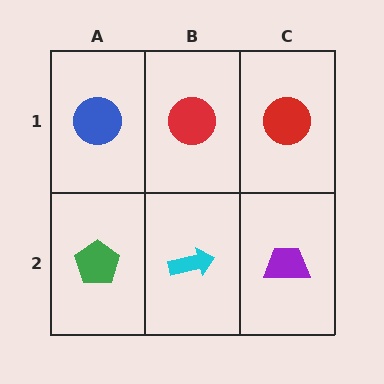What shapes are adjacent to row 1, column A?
A green pentagon (row 2, column A), a red circle (row 1, column B).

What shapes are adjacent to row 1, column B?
A cyan arrow (row 2, column B), a blue circle (row 1, column A), a red circle (row 1, column C).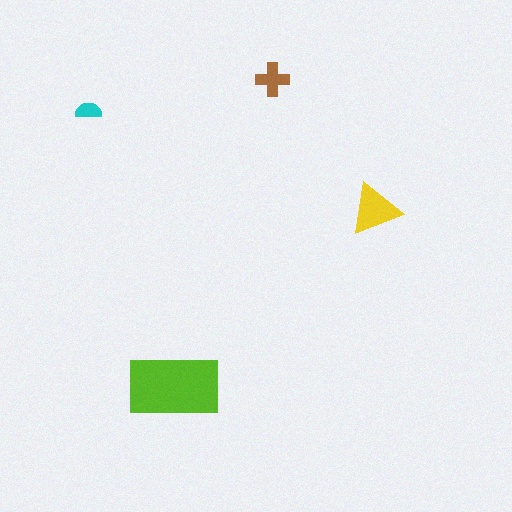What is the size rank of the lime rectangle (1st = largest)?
1st.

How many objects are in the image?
There are 4 objects in the image.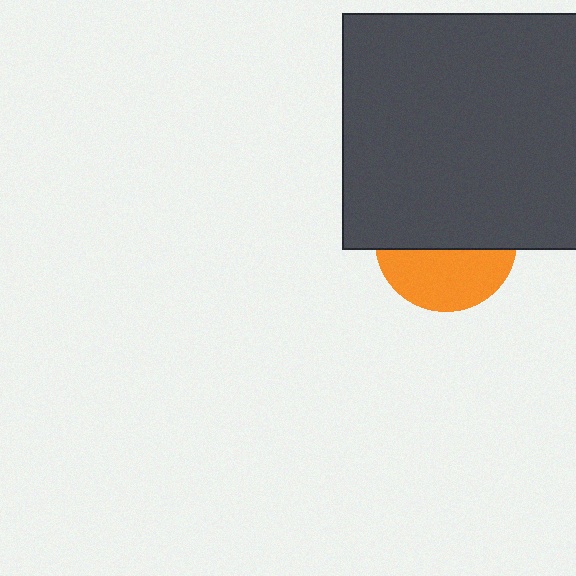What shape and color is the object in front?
The object in front is a dark gray square.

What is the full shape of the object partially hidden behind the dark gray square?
The partially hidden object is an orange circle.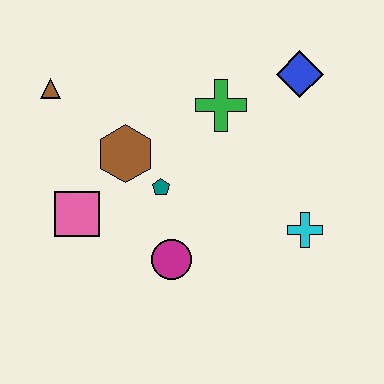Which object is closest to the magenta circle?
The teal pentagon is closest to the magenta circle.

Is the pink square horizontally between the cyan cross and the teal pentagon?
No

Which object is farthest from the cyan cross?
The brown triangle is farthest from the cyan cross.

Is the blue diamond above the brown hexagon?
Yes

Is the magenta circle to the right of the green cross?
No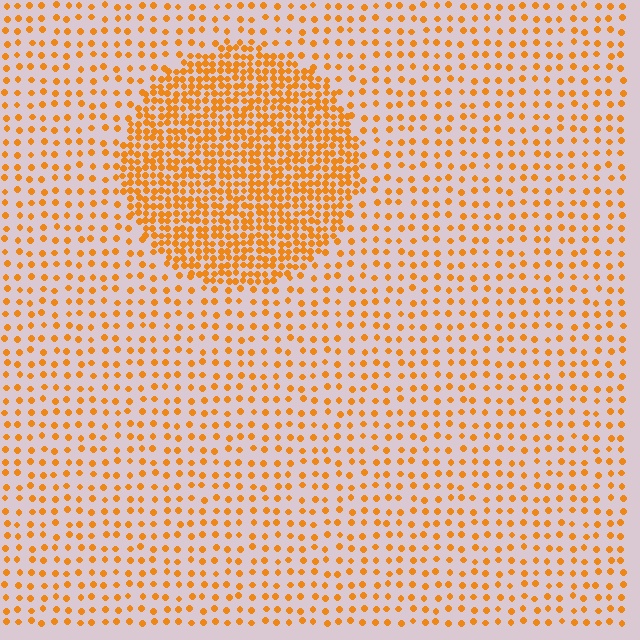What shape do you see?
I see a circle.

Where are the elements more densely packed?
The elements are more densely packed inside the circle boundary.